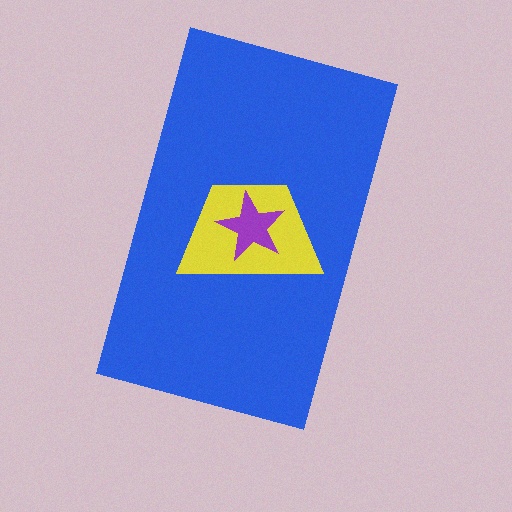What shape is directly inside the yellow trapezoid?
The purple star.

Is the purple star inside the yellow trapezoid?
Yes.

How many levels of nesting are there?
3.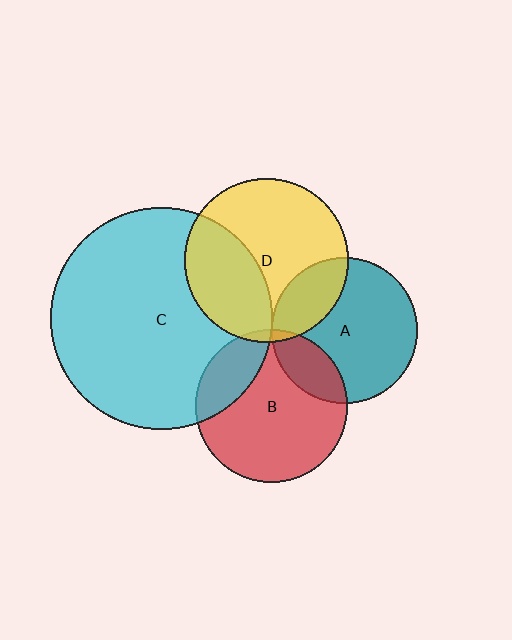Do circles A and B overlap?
Yes.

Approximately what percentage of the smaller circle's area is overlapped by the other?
Approximately 20%.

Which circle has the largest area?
Circle C (cyan).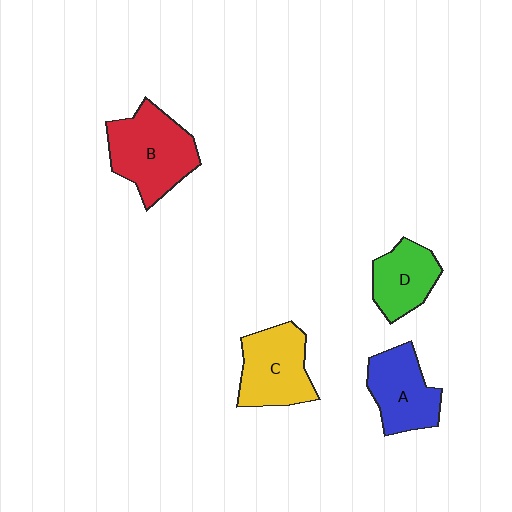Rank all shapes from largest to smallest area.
From largest to smallest: B (red), C (yellow), A (blue), D (green).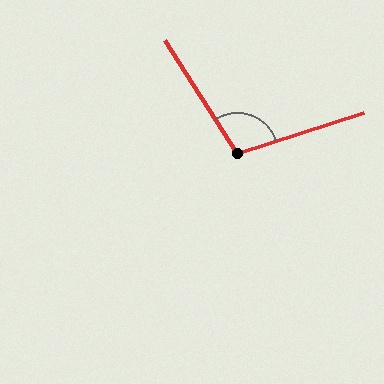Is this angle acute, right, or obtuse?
It is obtuse.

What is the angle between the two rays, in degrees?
Approximately 105 degrees.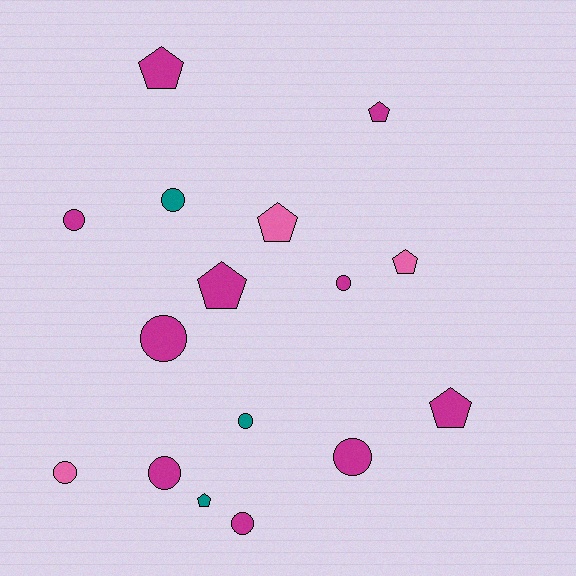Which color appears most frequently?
Magenta, with 10 objects.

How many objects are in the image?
There are 16 objects.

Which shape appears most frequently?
Circle, with 9 objects.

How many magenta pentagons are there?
There are 4 magenta pentagons.